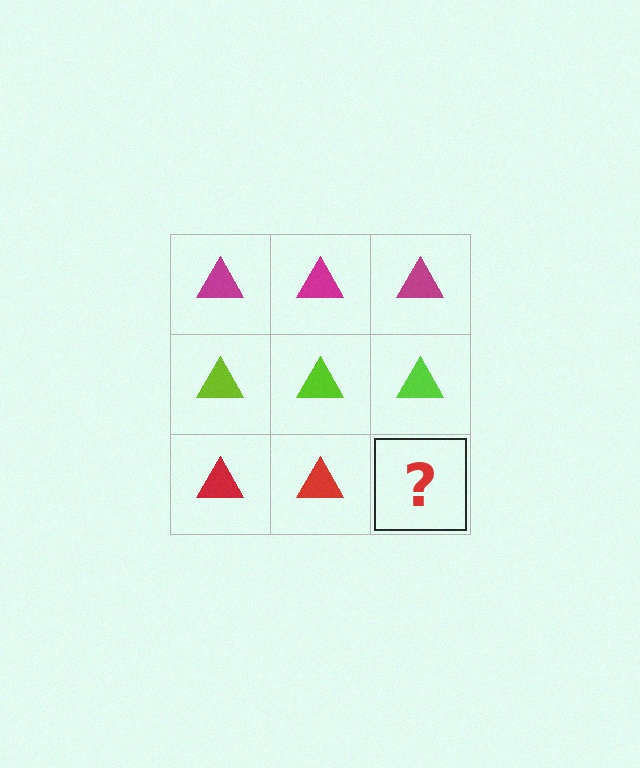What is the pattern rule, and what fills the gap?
The rule is that each row has a consistent color. The gap should be filled with a red triangle.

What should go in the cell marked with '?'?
The missing cell should contain a red triangle.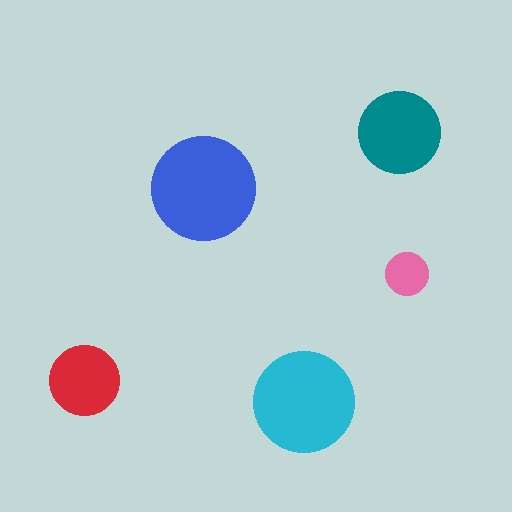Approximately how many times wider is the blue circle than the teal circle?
About 1.5 times wider.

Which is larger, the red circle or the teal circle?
The teal one.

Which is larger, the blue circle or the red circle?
The blue one.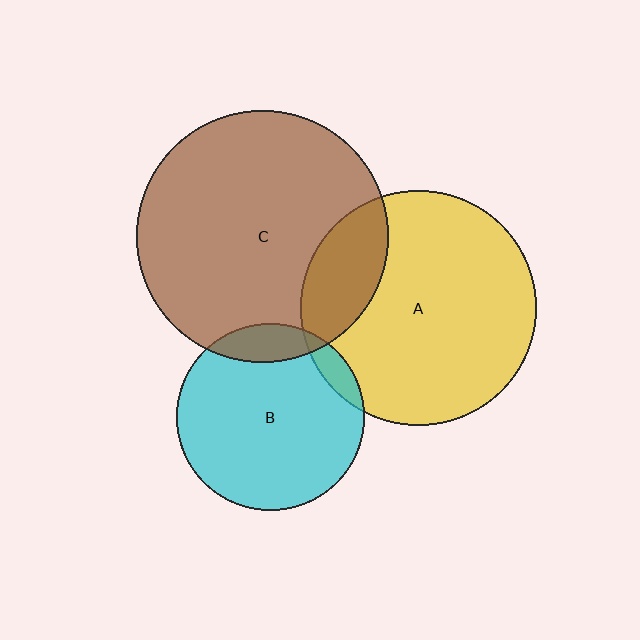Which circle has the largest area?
Circle C (brown).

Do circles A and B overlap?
Yes.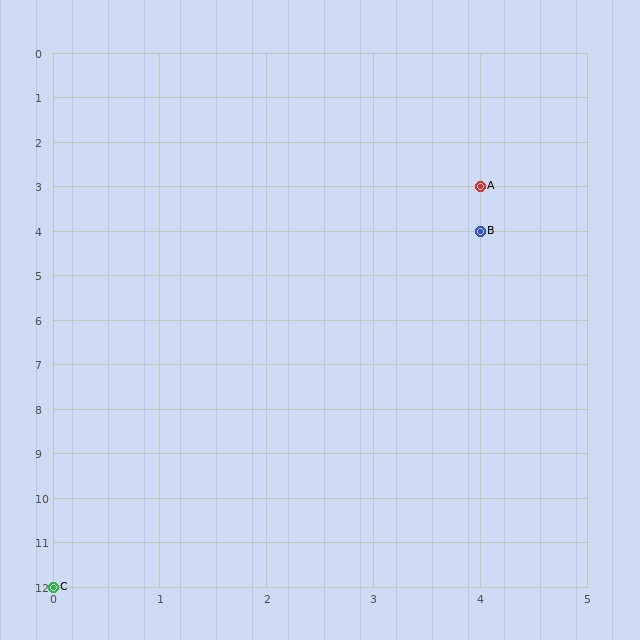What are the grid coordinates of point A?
Point A is at grid coordinates (4, 3).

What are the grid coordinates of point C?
Point C is at grid coordinates (0, 12).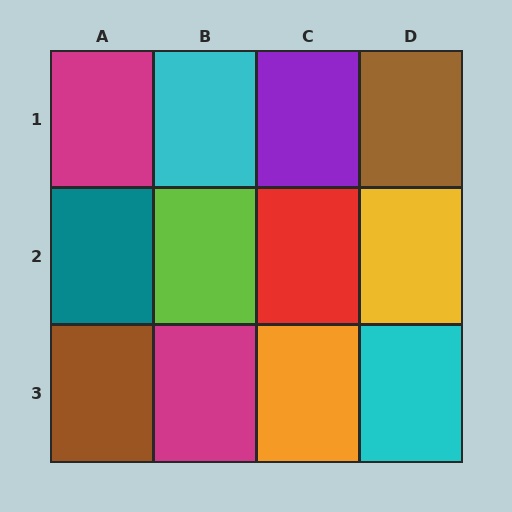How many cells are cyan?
2 cells are cyan.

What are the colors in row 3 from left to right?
Brown, magenta, orange, cyan.